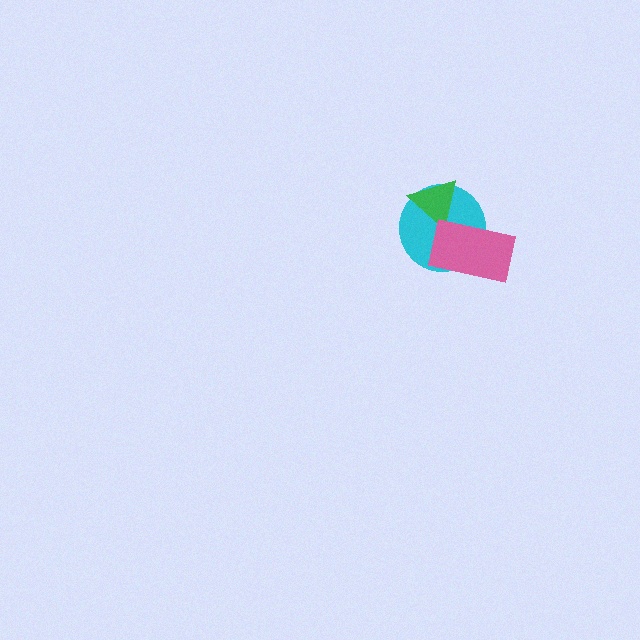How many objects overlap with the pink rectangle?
2 objects overlap with the pink rectangle.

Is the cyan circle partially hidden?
Yes, it is partially covered by another shape.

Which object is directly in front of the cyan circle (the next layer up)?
The green triangle is directly in front of the cyan circle.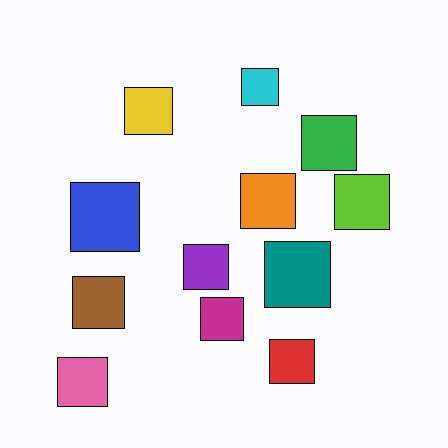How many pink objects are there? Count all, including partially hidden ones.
There is 1 pink object.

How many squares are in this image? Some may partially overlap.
There are 12 squares.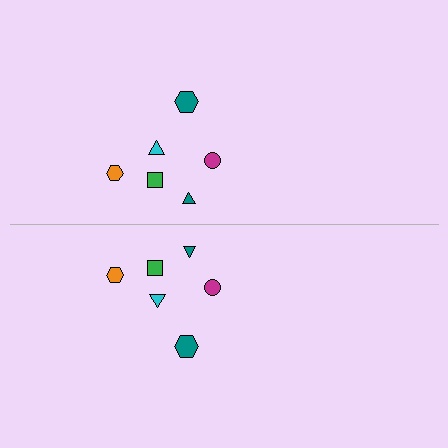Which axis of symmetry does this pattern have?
The pattern has a horizontal axis of symmetry running through the center of the image.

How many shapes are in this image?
There are 12 shapes in this image.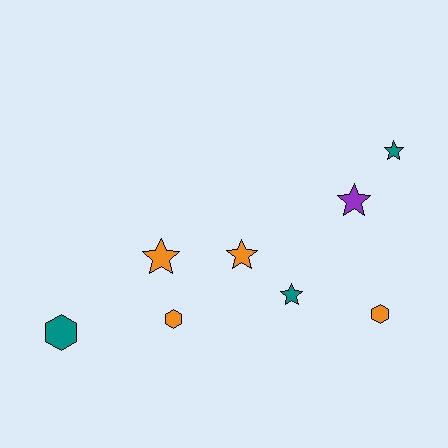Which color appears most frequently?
Orange, with 4 objects.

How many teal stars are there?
There are 2 teal stars.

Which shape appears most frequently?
Star, with 5 objects.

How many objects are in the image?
There are 8 objects.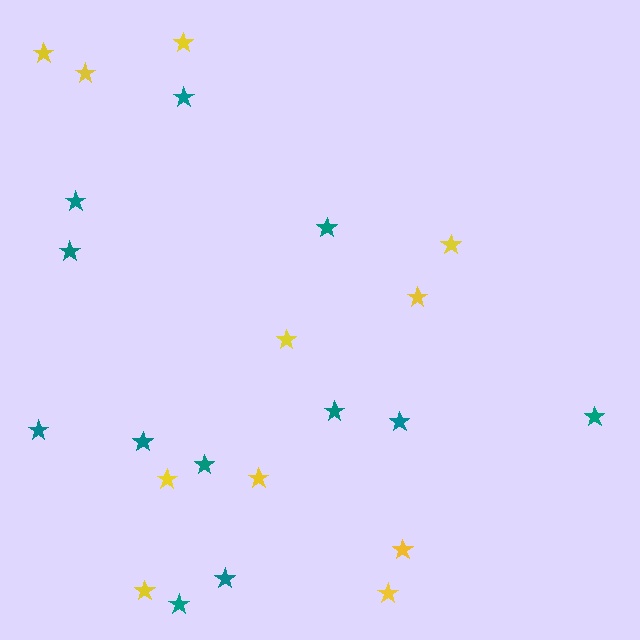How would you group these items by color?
There are 2 groups: one group of yellow stars (11) and one group of teal stars (12).